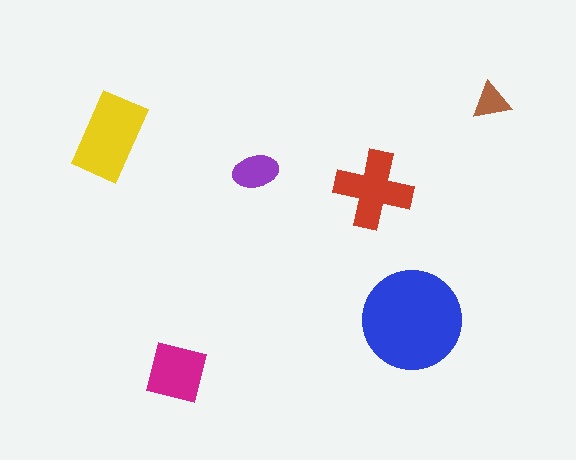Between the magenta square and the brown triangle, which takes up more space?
The magenta square.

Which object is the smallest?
The brown triangle.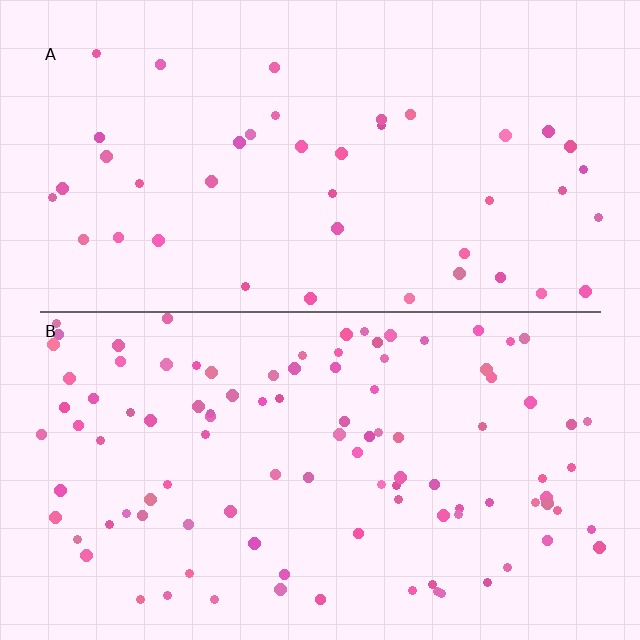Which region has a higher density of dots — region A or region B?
B (the bottom).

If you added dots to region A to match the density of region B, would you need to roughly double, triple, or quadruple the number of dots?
Approximately double.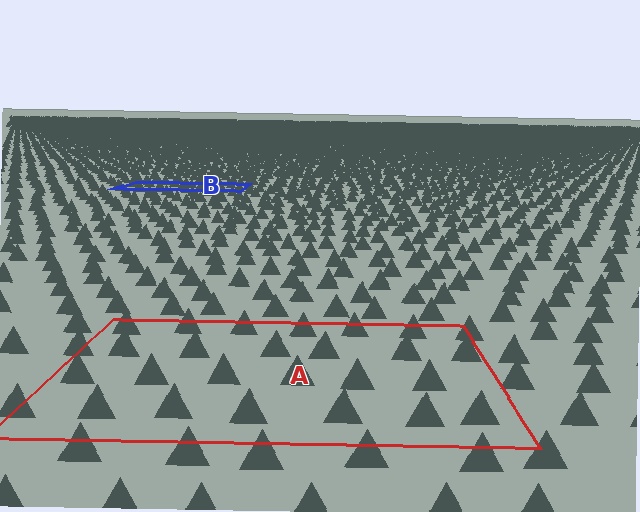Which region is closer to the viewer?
Region A is closer. The texture elements there are larger and more spread out.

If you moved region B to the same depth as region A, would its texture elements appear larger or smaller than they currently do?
They would appear larger. At a closer depth, the same texture elements are projected at a bigger on-screen size.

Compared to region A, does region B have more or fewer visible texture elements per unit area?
Region B has more texture elements per unit area — they are packed more densely because it is farther away.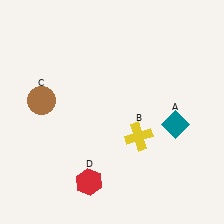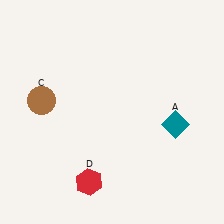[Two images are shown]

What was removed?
The yellow cross (B) was removed in Image 2.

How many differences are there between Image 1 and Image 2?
There is 1 difference between the two images.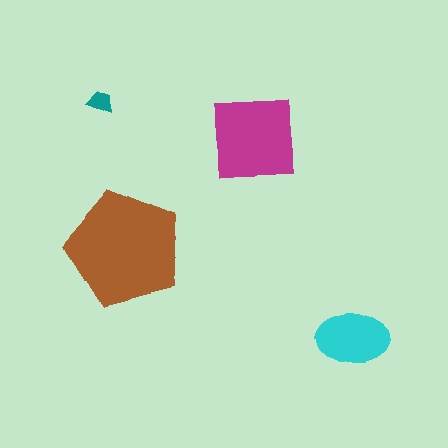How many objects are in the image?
There are 4 objects in the image.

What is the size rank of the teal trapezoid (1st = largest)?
4th.